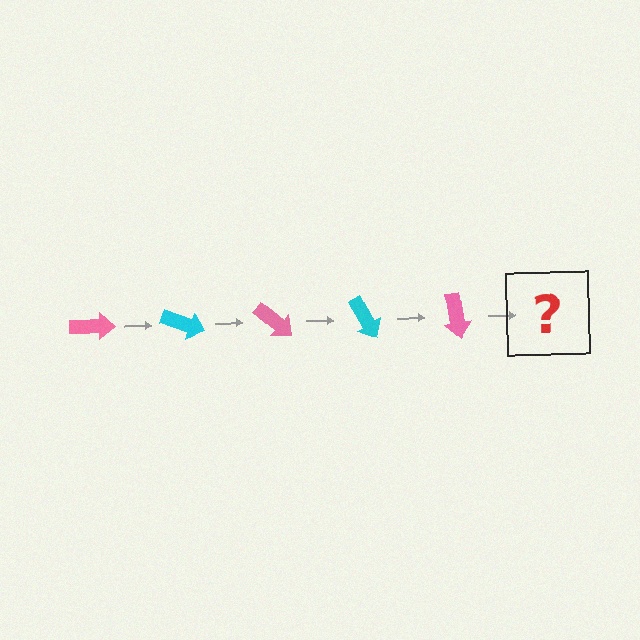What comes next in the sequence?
The next element should be a cyan arrow, rotated 100 degrees from the start.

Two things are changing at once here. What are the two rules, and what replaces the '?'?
The two rules are that it rotates 20 degrees each step and the color cycles through pink and cyan. The '?' should be a cyan arrow, rotated 100 degrees from the start.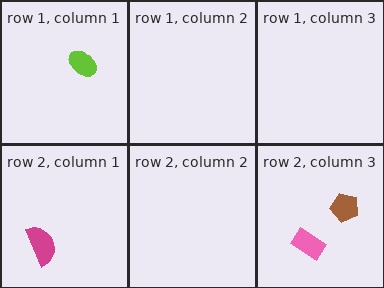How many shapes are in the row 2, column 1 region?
1.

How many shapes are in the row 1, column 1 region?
1.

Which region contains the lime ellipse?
The row 1, column 1 region.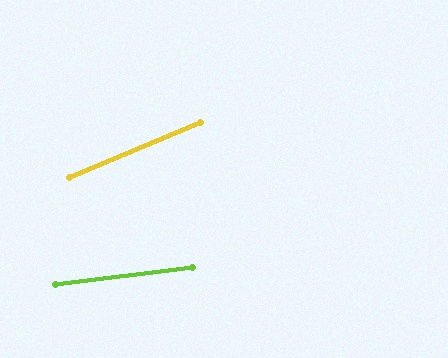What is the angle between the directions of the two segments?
Approximately 16 degrees.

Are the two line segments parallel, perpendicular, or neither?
Neither parallel nor perpendicular — they differ by about 16°.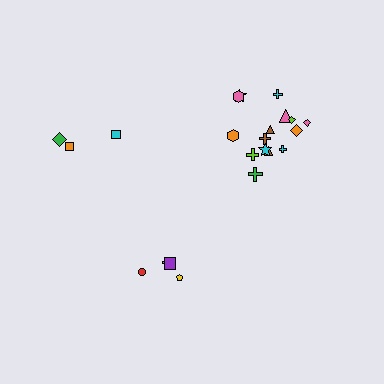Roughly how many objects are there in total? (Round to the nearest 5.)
Roughly 20 objects in total.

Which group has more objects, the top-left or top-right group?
The top-right group.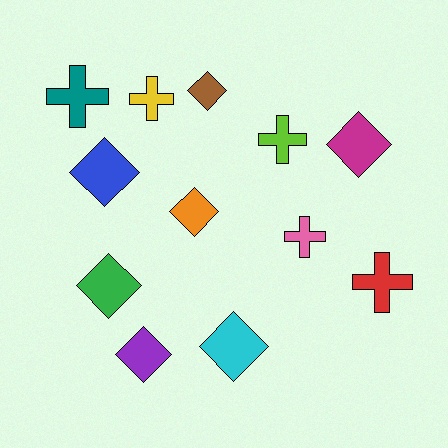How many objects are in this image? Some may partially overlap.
There are 12 objects.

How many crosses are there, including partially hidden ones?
There are 5 crosses.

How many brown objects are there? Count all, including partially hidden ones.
There is 1 brown object.